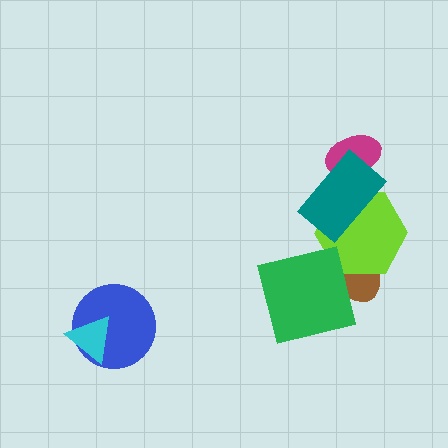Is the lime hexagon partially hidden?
Yes, it is partially covered by another shape.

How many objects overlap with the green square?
1 object overlaps with the green square.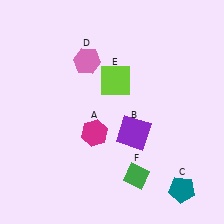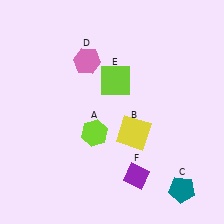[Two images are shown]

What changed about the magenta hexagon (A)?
In Image 1, A is magenta. In Image 2, it changed to lime.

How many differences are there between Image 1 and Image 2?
There are 3 differences between the two images.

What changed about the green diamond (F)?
In Image 1, F is green. In Image 2, it changed to purple.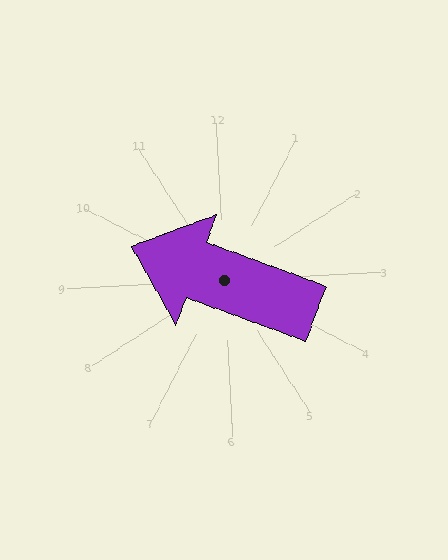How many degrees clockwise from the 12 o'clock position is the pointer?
Approximately 293 degrees.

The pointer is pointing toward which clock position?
Roughly 10 o'clock.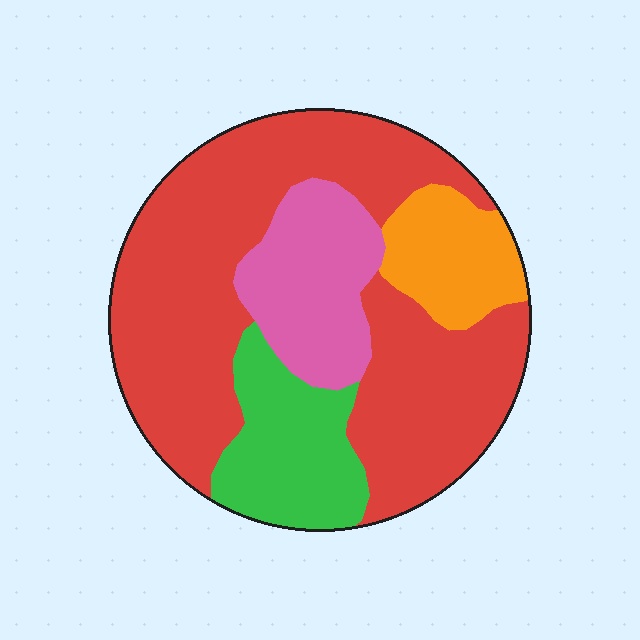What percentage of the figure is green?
Green covers 15% of the figure.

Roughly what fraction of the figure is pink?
Pink takes up less than a quarter of the figure.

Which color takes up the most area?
Red, at roughly 60%.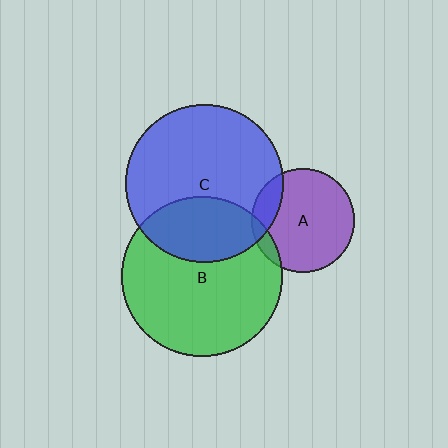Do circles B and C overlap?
Yes.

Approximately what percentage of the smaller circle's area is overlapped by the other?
Approximately 30%.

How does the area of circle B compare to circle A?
Approximately 2.4 times.